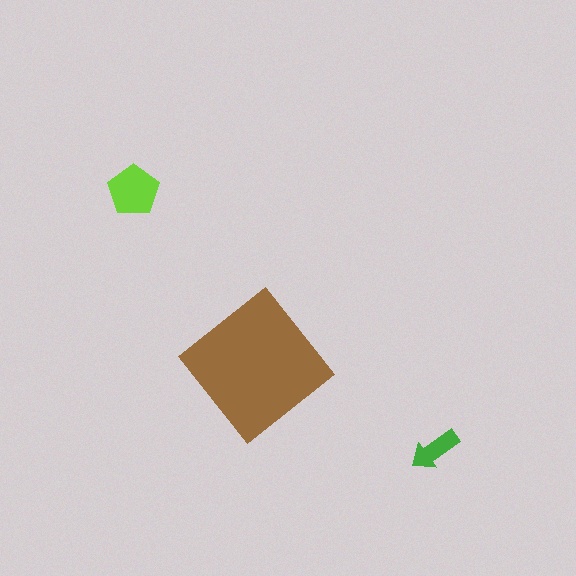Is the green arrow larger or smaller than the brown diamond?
Smaller.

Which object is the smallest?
The green arrow.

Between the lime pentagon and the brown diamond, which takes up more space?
The brown diamond.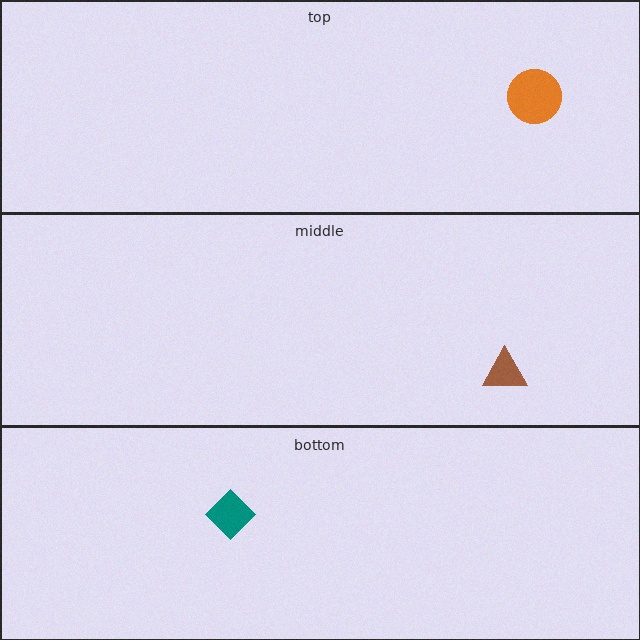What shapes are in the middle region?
The brown triangle.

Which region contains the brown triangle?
The middle region.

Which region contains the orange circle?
The top region.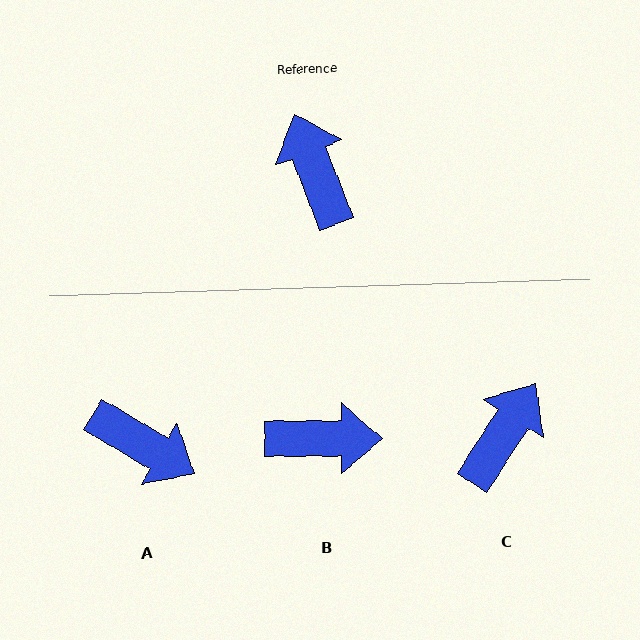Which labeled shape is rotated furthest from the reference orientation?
A, about 141 degrees away.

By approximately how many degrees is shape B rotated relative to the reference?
Approximately 111 degrees clockwise.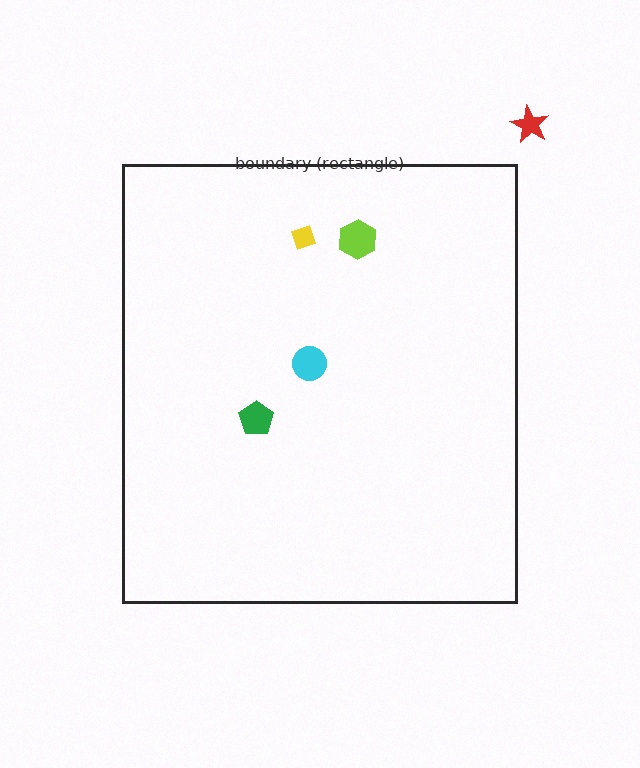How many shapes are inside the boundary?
4 inside, 1 outside.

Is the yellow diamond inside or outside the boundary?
Inside.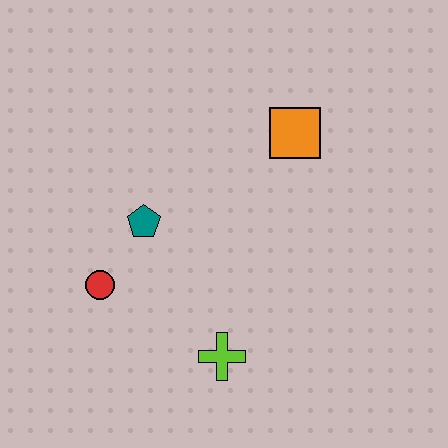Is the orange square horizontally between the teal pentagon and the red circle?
No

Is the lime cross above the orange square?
No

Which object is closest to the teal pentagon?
The red circle is closest to the teal pentagon.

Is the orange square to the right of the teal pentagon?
Yes